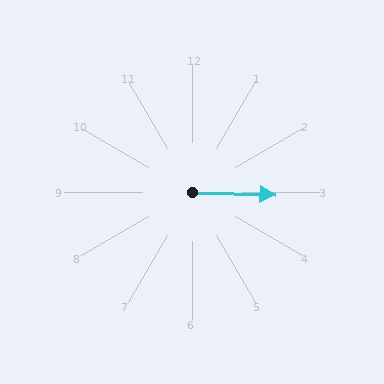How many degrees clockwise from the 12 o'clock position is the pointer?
Approximately 92 degrees.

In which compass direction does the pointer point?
East.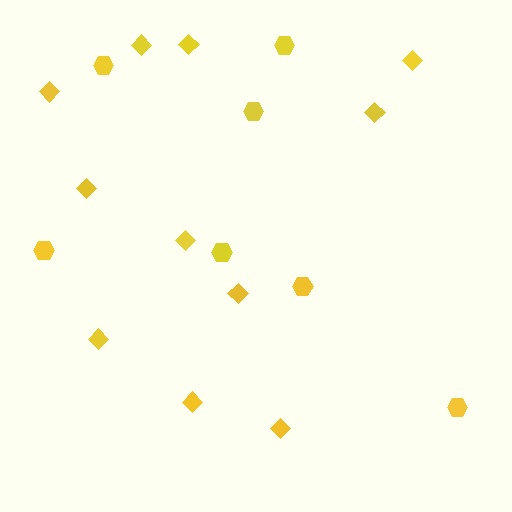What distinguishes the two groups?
There are 2 groups: one group of diamonds (11) and one group of hexagons (7).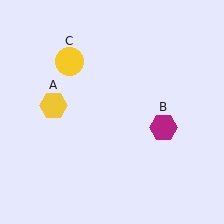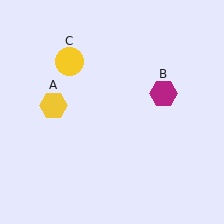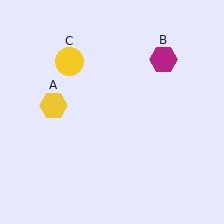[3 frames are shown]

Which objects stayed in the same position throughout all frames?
Yellow hexagon (object A) and yellow circle (object C) remained stationary.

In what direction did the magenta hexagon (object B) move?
The magenta hexagon (object B) moved up.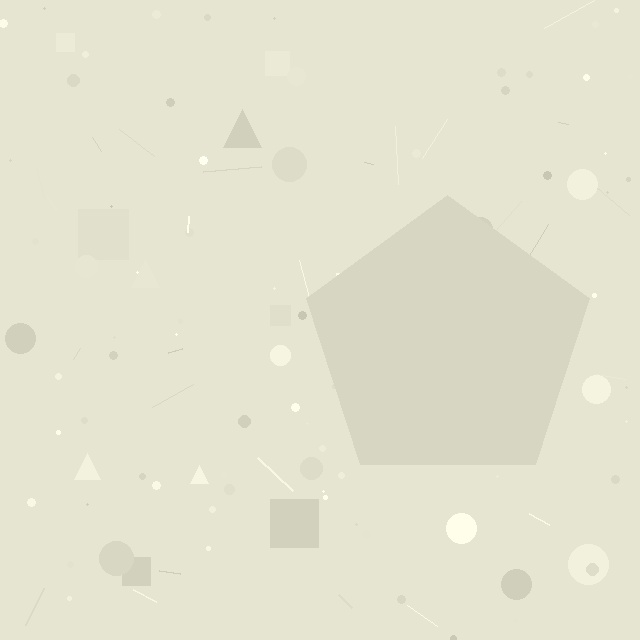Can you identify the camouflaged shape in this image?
The camouflaged shape is a pentagon.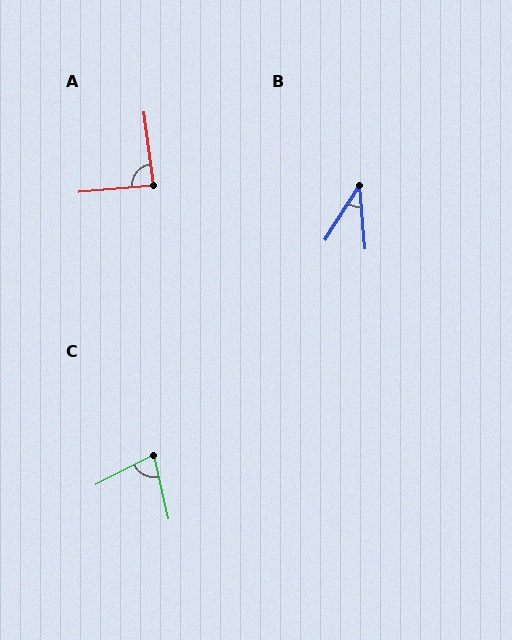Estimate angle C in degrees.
Approximately 75 degrees.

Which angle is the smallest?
B, at approximately 37 degrees.